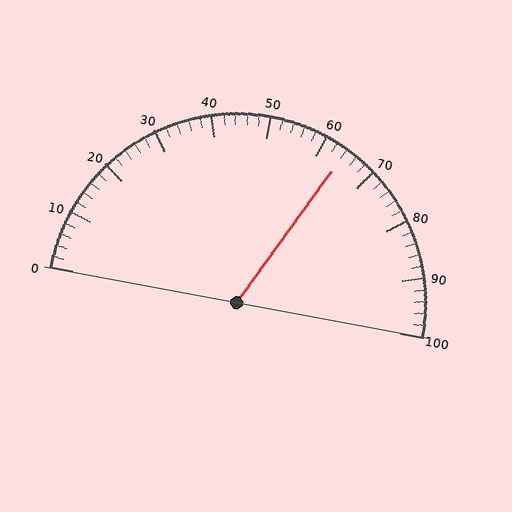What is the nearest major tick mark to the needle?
The nearest major tick mark is 60.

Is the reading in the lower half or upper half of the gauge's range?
The reading is in the upper half of the range (0 to 100).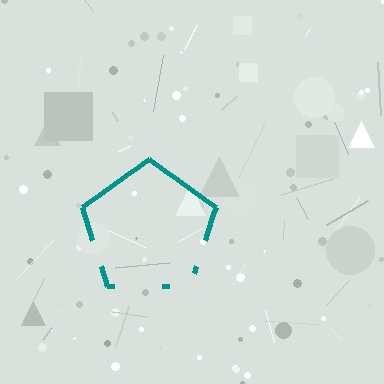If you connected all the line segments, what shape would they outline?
They would outline a pentagon.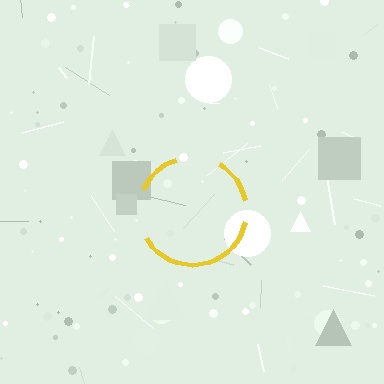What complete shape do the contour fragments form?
The contour fragments form a circle.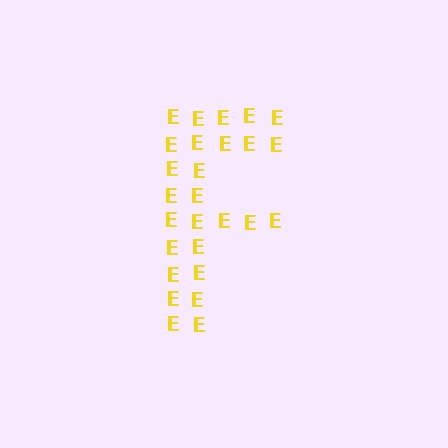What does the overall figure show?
The overall figure shows the letter F.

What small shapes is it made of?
It is made of small letter E's.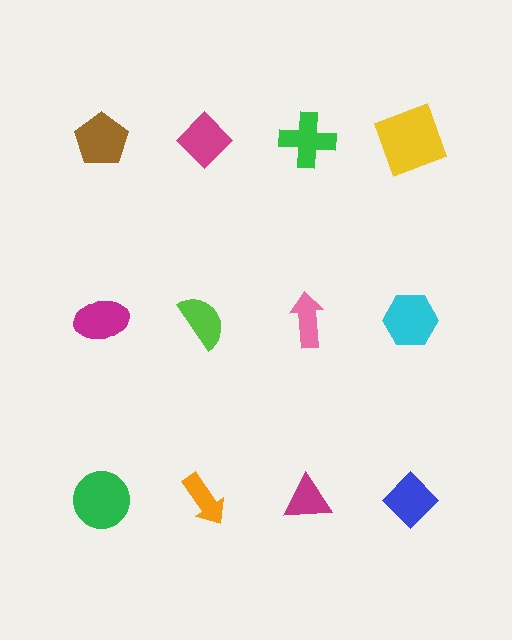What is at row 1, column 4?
A yellow square.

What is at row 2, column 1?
A magenta ellipse.